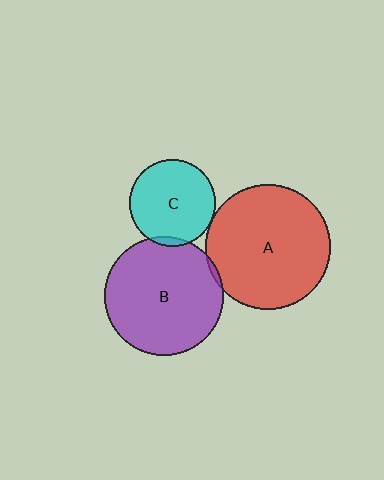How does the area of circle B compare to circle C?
Approximately 1.9 times.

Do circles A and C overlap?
Yes.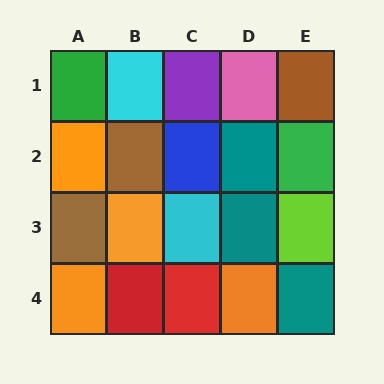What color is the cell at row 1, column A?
Green.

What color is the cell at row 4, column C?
Red.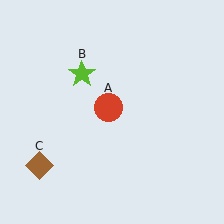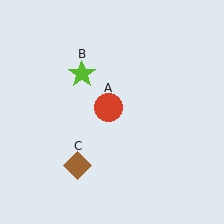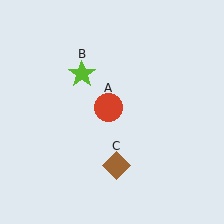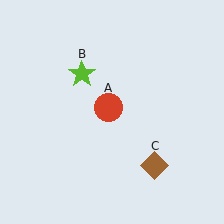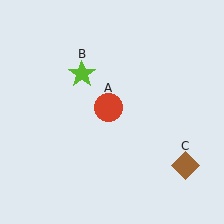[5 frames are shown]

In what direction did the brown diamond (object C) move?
The brown diamond (object C) moved right.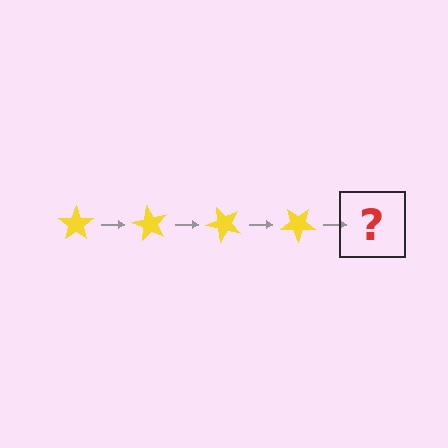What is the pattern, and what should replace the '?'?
The pattern is that the star rotates 60 degrees each step. The '?' should be a yellow star rotated 240 degrees.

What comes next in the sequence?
The next element should be a yellow star rotated 240 degrees.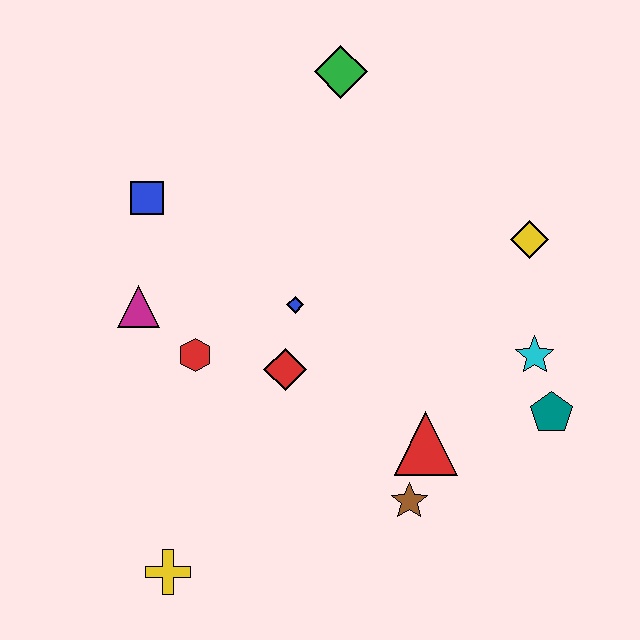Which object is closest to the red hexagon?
The magenta triangle is closest to the red hexagon.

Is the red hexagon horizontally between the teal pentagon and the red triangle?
No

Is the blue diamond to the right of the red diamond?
Yes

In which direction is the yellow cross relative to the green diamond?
The yellow cross is below the green diamond.